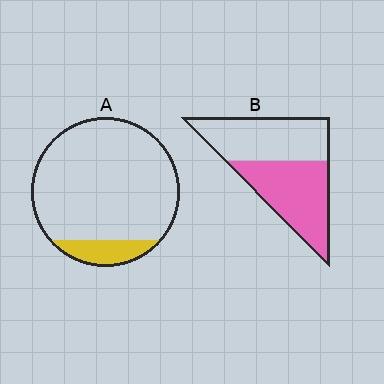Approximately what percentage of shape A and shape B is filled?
A is approximately 10% and B is approximately 50%.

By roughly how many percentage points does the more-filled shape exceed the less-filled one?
By roughly 40 percentage points (B over A).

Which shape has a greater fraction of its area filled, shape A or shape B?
Shape B.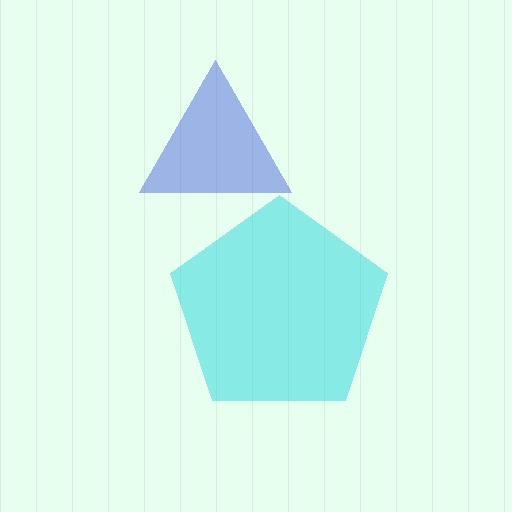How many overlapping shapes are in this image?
There are 2 overlapping shapes in the image.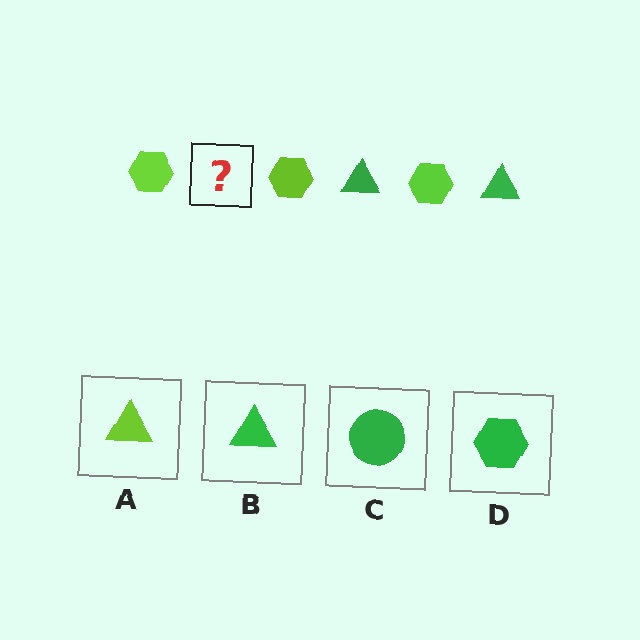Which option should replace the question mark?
Option B.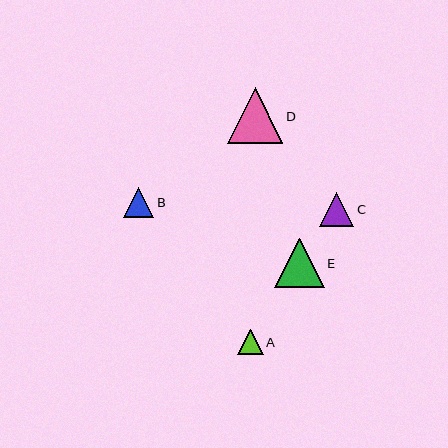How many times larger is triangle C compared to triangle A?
Triangle C is approximately 1.3 times the size of triangle A.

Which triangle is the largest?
Triangle D is the largest with a size of approximately 56 pixels.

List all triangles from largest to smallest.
From largest to smallest: D, E, C, B, A.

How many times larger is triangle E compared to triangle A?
Triangle E is approximately 1.9 times the size of triangle A.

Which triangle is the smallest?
Triangle A is the smallest with a size of approximately 26 pixels.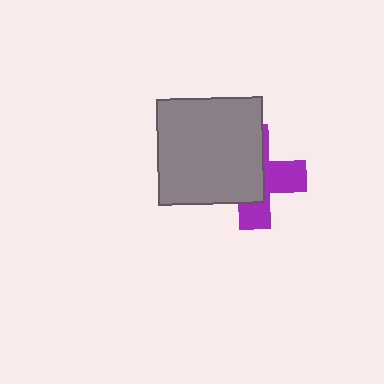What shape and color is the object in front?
The object in front is a gray square.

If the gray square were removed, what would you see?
You would see the complete purple cross.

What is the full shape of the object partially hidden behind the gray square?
The partially hidden object is a purple cross.